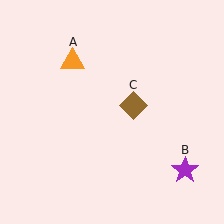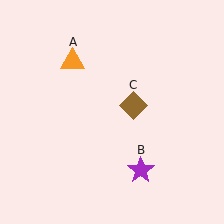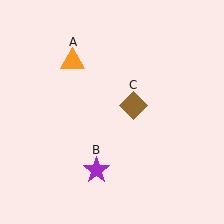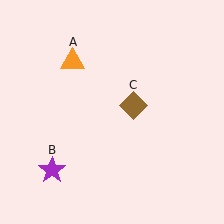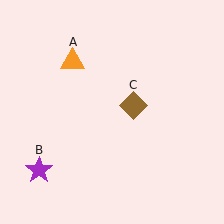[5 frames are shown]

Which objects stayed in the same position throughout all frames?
Orange triangle (object A) and brown diamond (object C) remained stationary.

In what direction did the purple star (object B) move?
The purple star (object B) moved left.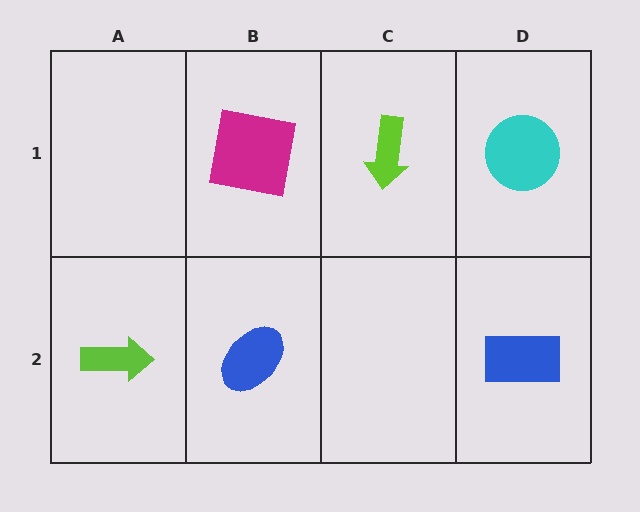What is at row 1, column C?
A lime arrow.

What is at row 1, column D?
A cyan circle.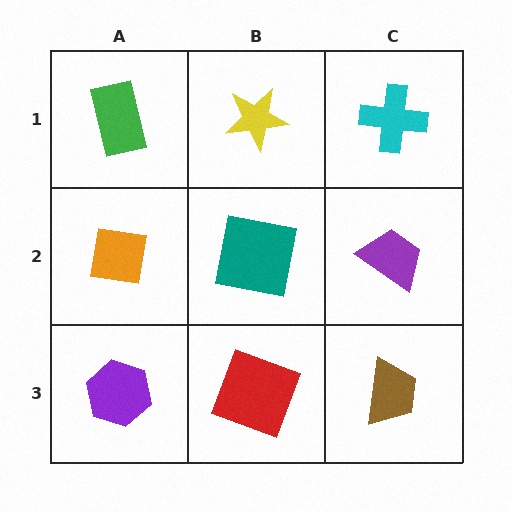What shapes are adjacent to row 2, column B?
A yellow star (row 1, column B), a red square (row 3, column B), an orange square (row 2, column A), a purple trapezoid (row 2, column C).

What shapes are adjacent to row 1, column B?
A teal square (row 2, column B), a green rectangle (row 1, column A), a cyan cross (row 1, column C).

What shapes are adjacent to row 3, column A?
An orange square (row 2, column A), a red square (row 3, column B).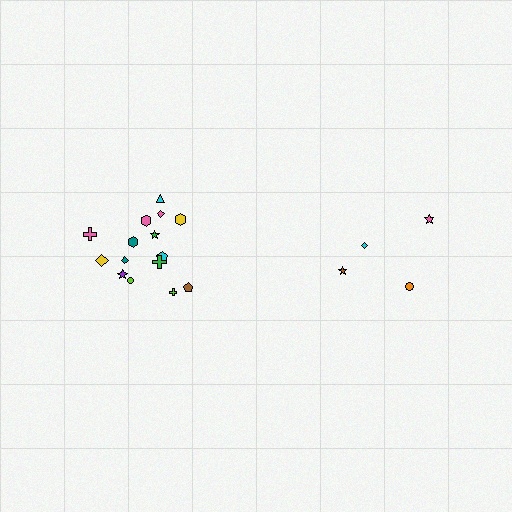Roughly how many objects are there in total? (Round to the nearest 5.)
Roughly 20 objects in total.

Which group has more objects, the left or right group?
The left group.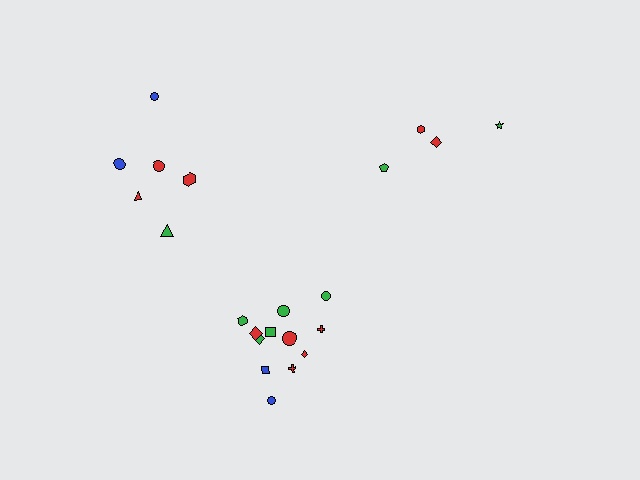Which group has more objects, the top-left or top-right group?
The top-left group.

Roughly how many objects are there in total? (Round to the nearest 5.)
Roughly 20 objects in total.